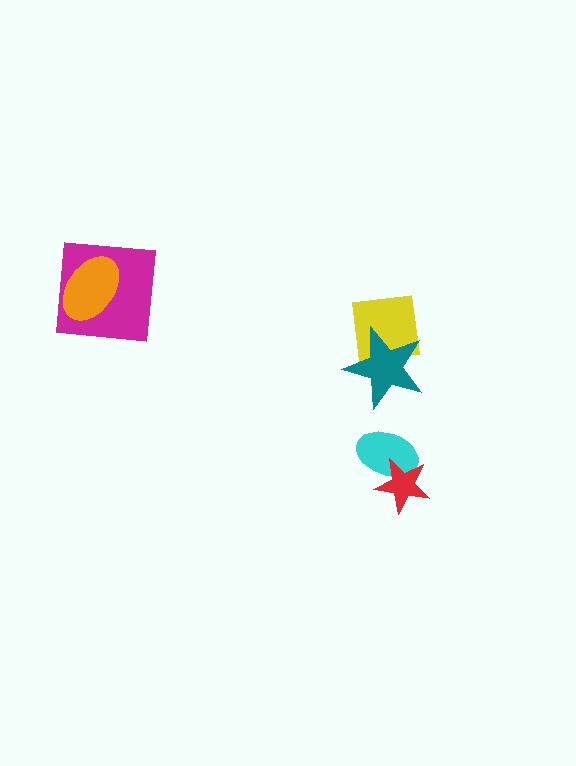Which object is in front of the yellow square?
The teal star is in front of the yellow square.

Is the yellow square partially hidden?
Yes, it is partially covered by another shape.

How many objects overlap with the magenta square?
1 object overlaps with the magenta square.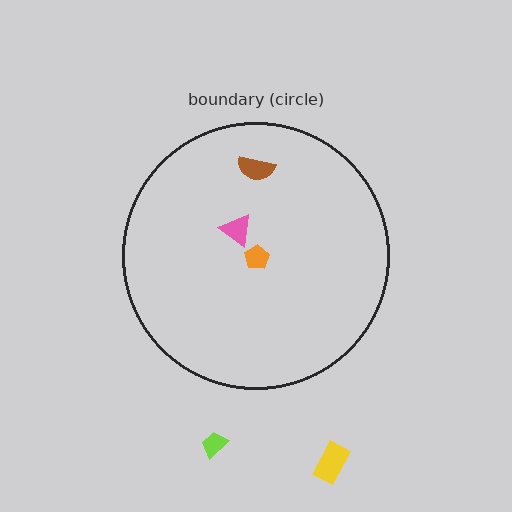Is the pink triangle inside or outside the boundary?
Inside.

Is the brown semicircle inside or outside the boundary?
Inside.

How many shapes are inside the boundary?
3 inside, 2 outside.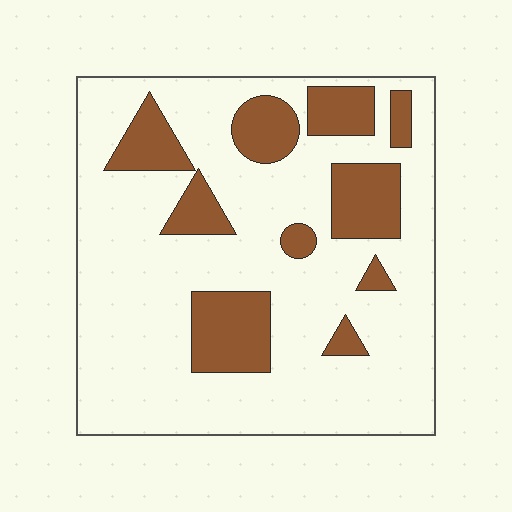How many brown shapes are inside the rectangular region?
10.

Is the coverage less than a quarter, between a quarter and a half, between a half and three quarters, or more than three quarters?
Less than a quarter.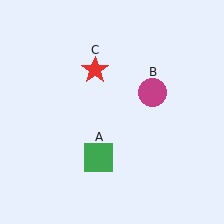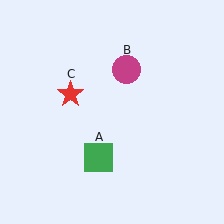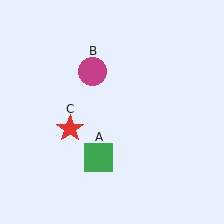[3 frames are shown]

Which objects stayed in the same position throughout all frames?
Green square (object A) remained stationary.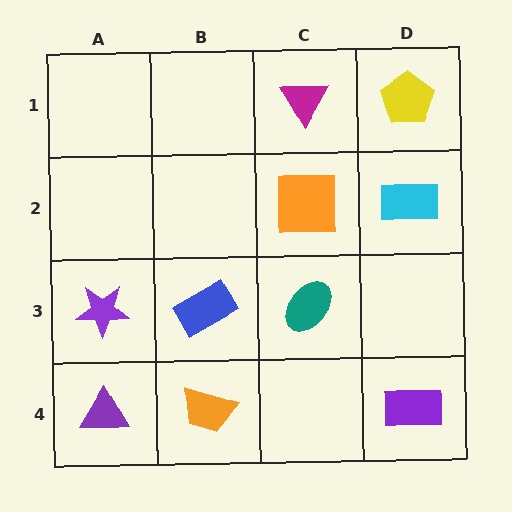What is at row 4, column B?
An orange trapezoid.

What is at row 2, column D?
A cyan rectangle.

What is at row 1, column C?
A magenta triangle.